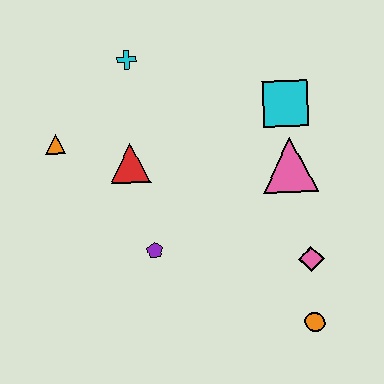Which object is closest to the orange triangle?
The red triangle is closest to the orange triangle.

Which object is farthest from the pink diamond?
The orange triangle is farthest from the pink diamond.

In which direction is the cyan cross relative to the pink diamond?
The cyan cross is above the pink diamond.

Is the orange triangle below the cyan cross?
Yes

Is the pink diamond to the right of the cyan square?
Yes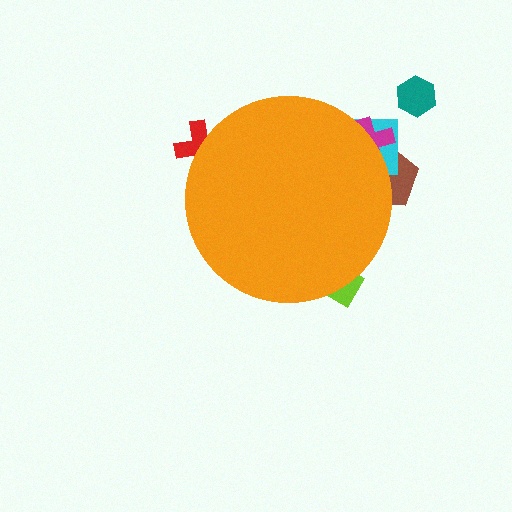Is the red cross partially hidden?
Yes, the red cross is partially hidden behind the orange circle.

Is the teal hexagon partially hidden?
No, the teal hexagon is fully visible.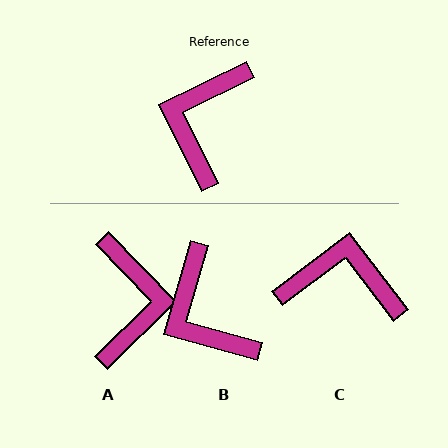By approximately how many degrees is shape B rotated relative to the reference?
Approximately 48 degrees counter-clockwise.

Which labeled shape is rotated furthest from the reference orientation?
A, about 162 degrees away.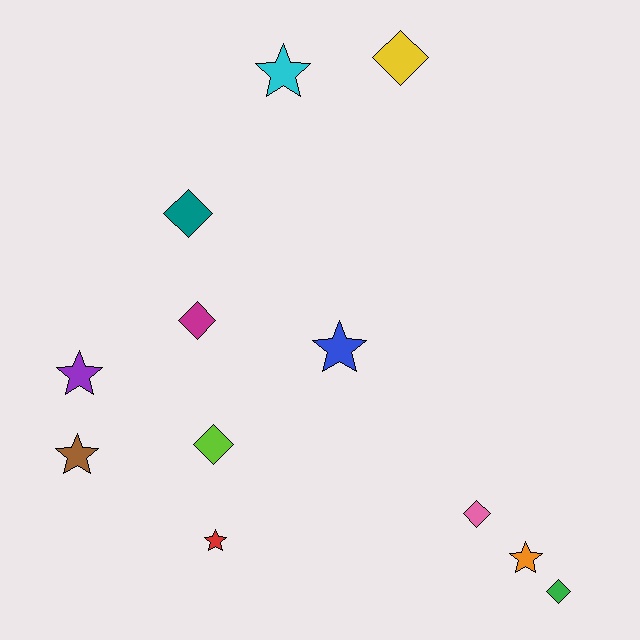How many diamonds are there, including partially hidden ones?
There are 6 diamonds.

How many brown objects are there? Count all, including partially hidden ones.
There is 1 brown object.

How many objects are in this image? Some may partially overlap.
There are 12 objects.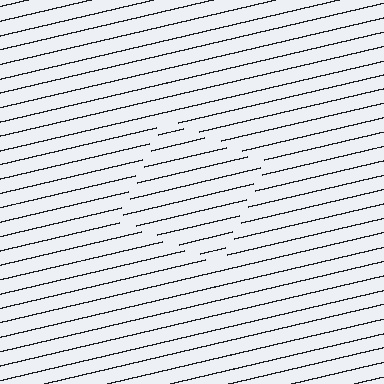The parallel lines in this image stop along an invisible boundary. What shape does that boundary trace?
An illusory square. The interior of the shape contains the same grating, shifted by half a period — the contour is defined by the phase discontinuity where line-ends from the inner and outer gratings abut.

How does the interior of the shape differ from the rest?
The interior of the shape contains the same grating, shifted by half a period — the contour is defined by the phase discontinuity where line-ends from the inner and outer gratings abut.